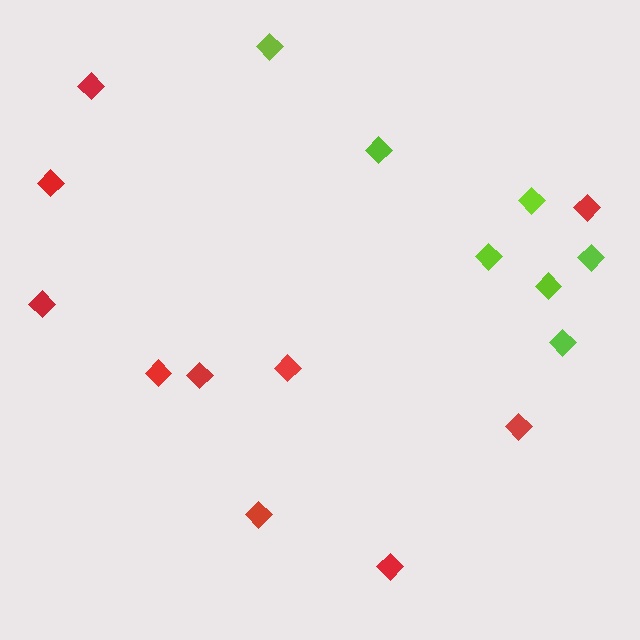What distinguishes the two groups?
There are 2 groups: one group of red diamonds (10) and one group of lime diamonds (7).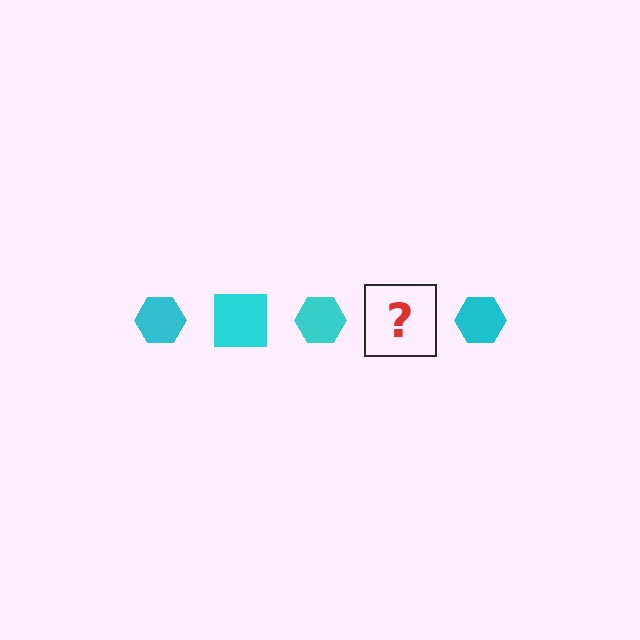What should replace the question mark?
The question mark should be replaced with a cyan square.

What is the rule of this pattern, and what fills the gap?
The rule is that the pattern cycles through hexagon, square shapes in cyan. The gap should be filled with a cyan square.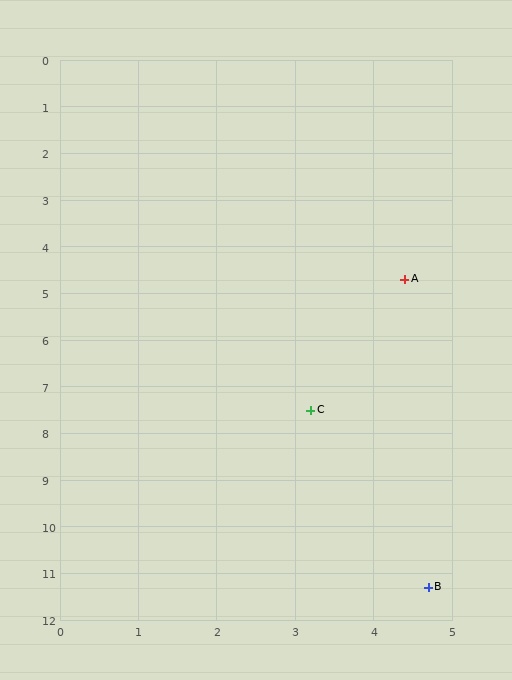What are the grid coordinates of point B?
Point B is at approximately (4.7, 11.3).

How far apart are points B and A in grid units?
Points B and A are about 6.6 grid units apart.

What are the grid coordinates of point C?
Point C is at approximately (3.2, 7.5).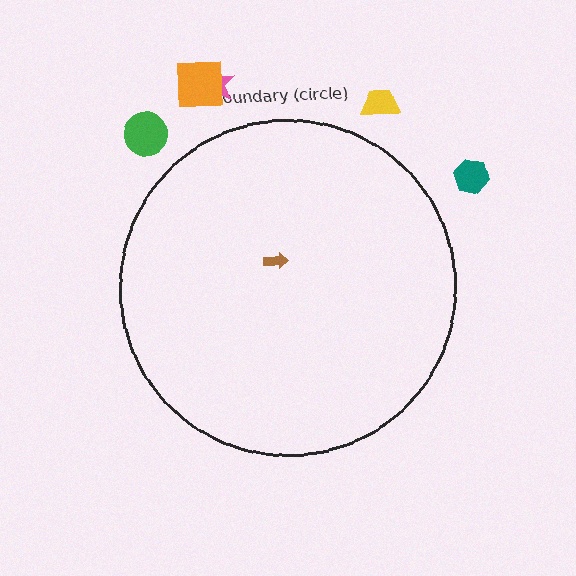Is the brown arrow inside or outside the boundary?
Inside.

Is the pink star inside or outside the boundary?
Outside.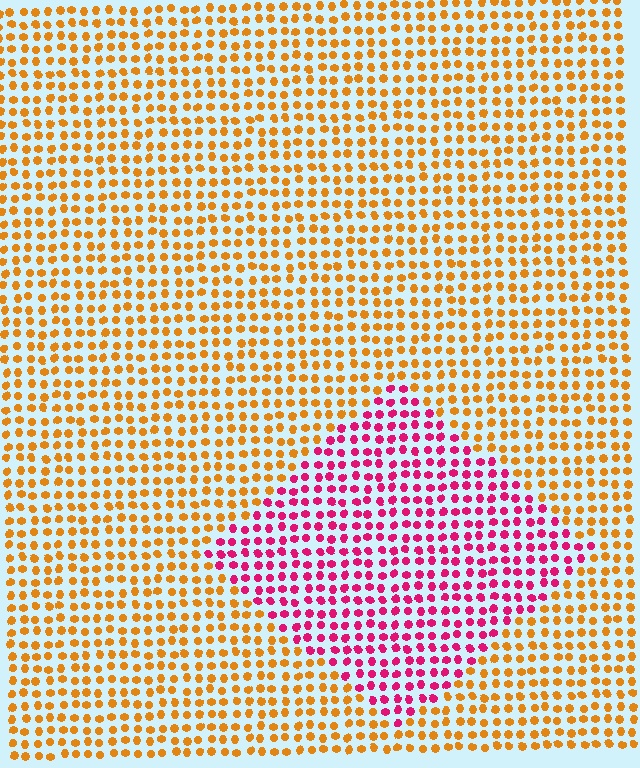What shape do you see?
I see a diamond.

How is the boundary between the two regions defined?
The boundary is defined purely by a slight shift in hue (about 62 degrees). Spacing, size, and orientation are identical on both sides.